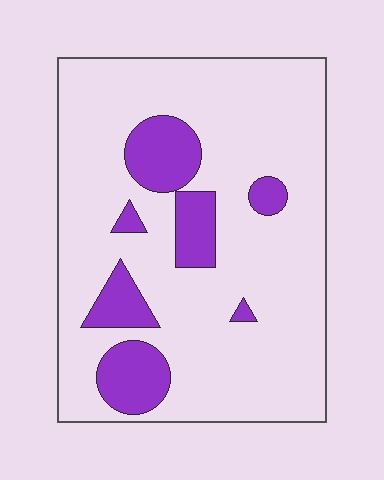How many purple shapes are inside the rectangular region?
7.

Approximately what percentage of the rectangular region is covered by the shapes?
Approximately 20%.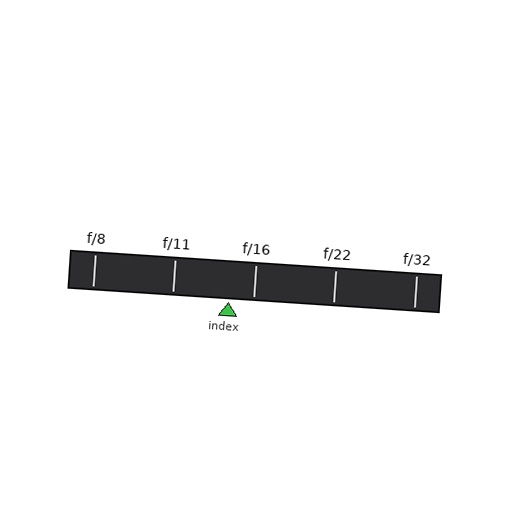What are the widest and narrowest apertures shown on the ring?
The widest aperture shown is f/8 and the narrowest is f/32.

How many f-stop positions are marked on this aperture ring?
There are 5 f-stop positions marked.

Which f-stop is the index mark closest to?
The index mark is closest to f/16.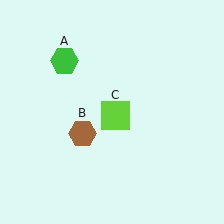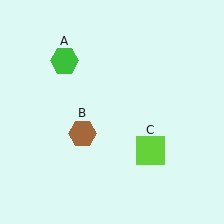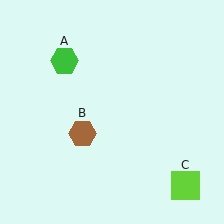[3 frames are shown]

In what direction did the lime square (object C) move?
The lime square (object C) moved down and to the right.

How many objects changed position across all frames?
1 object changed position: lime square (object C).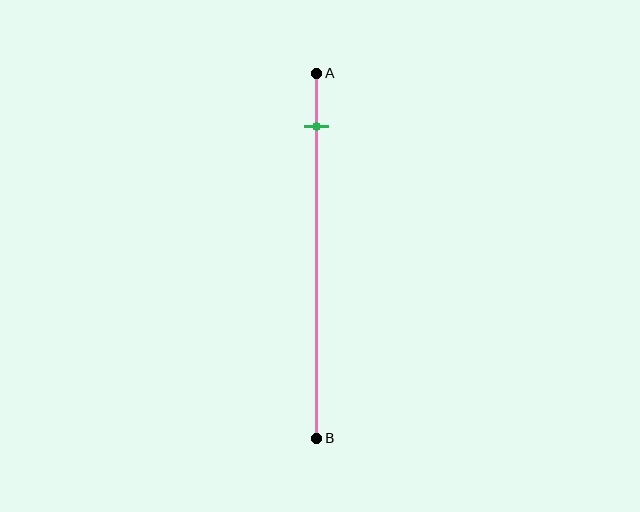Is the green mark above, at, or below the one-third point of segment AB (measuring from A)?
The green mark is above the one-third point of segment AB.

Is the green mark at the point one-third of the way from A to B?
No, the mark is at about 15% from A, not at the 33% one-third point.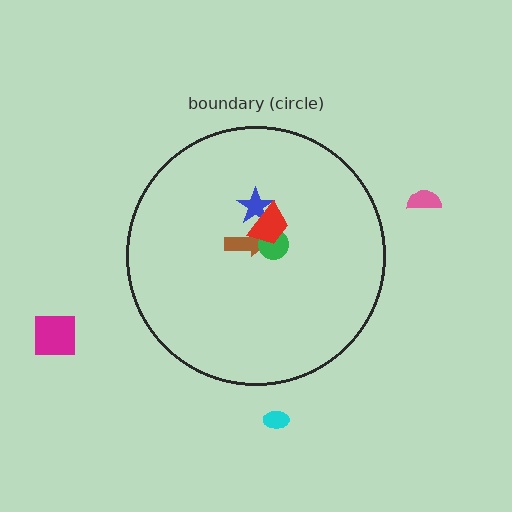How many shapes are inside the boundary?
4 inside, 3 outside.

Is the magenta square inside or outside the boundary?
Outside.